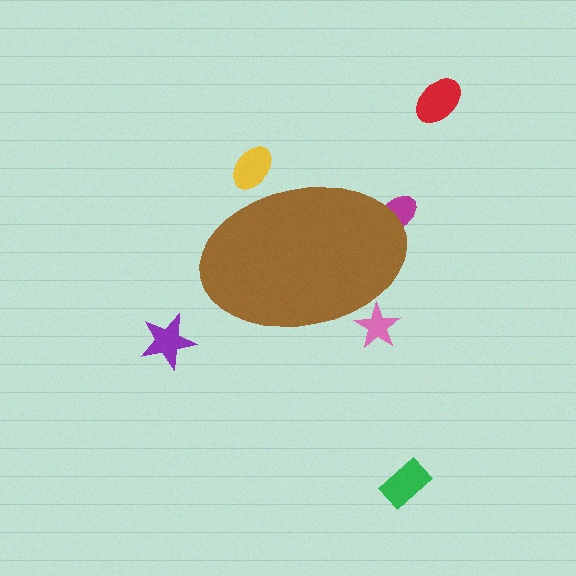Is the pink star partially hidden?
Yes, the pink star is partially hidden behind the brown ellipse.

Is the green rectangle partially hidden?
No, the green rectangle is fully visible.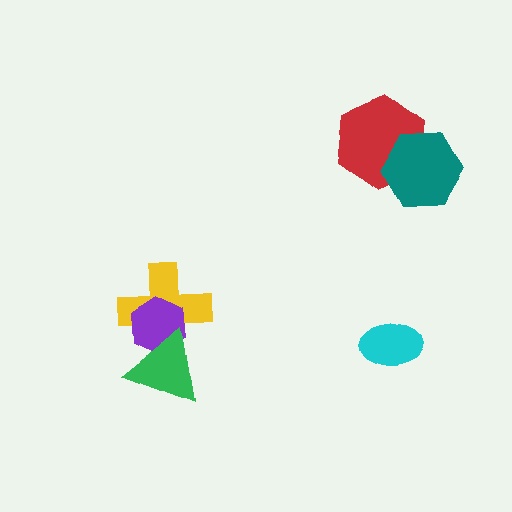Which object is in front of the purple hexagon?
The green triangle is in front of the purple hexagon.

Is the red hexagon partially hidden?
Yes, it is partially covered by another shape.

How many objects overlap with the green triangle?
2 objects overlap with the green triangle.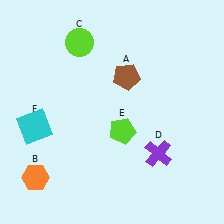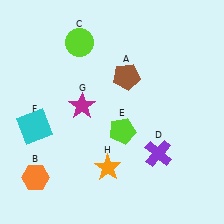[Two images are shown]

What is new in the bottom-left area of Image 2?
An orange star (H) was added in the bottom-left area of Image 2.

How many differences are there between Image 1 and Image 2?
There are 2 differences between the two images.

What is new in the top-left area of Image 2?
A magenta star (G) was added in the top-left area of Image 2.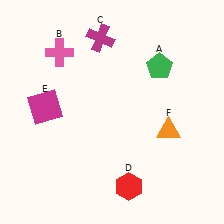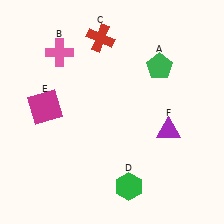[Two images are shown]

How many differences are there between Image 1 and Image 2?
There are 3 differences between the two images.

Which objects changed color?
C changed from magenta to red. D changed from red to green. F changed from orange to purple.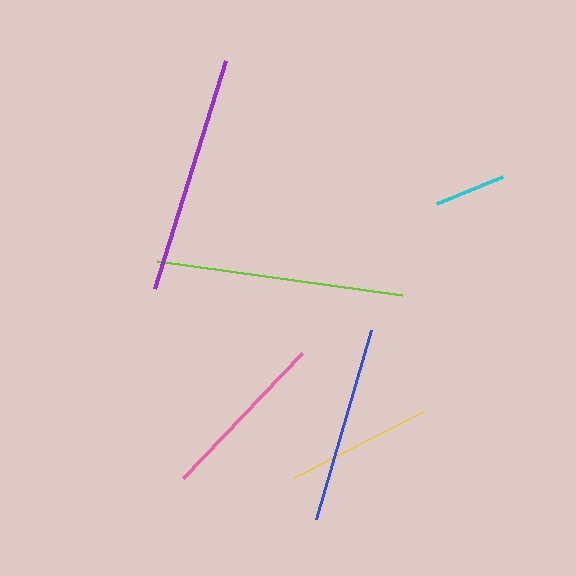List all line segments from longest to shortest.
From longest to shortest: lime, purple, blue, pink, yellow, cyan.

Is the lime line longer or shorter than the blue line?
The lime line is longer than the blue line.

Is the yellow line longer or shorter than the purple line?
The purple line is longer than the yellow line.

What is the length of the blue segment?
The blue segment is approximately 197 pixels long.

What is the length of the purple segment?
The purple segment is approximately 239 pixels long.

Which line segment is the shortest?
The cyan line is the shortest at approximately 72 pixels.